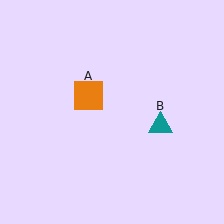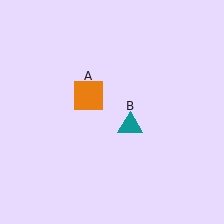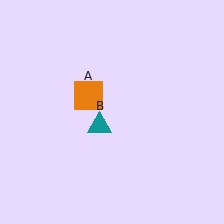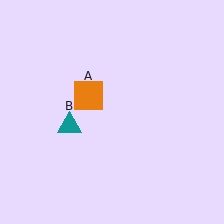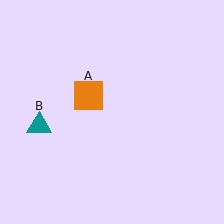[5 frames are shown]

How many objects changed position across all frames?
1 object changed position: teal triangle (object B).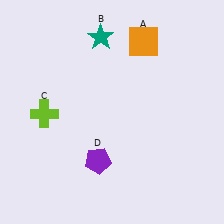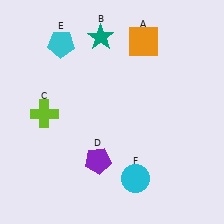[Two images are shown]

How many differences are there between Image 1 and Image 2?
There are 2 differences between the two images.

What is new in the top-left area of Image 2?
A cyan pentagon (E) was added in the top-left area of Image 2.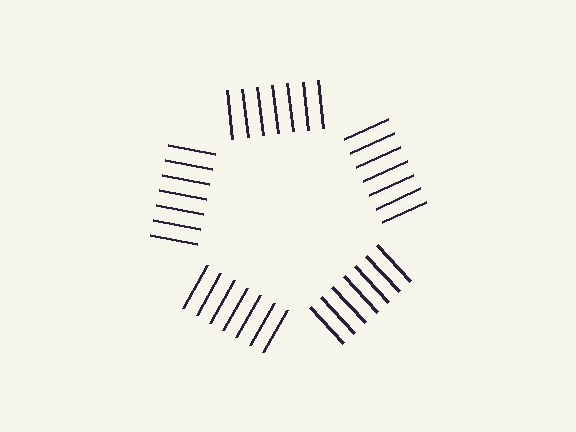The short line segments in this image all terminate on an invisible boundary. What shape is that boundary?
An illusory pentagon — the line segments terminate on its edges but no continuous stroke is drawn.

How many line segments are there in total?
35 — 7 along each of the 5 edges.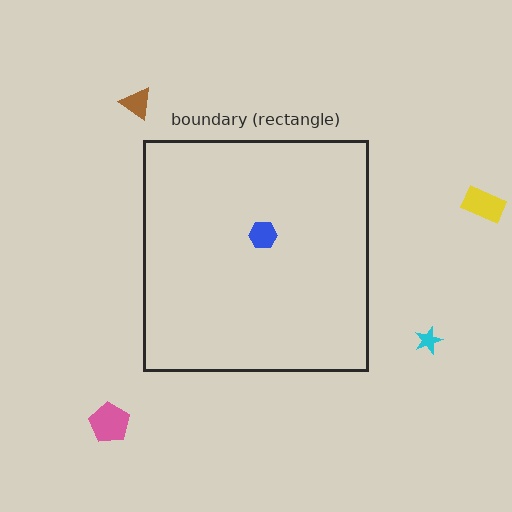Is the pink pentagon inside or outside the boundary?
Outside.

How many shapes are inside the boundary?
1 inside, 4 outside.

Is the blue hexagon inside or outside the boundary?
Inside.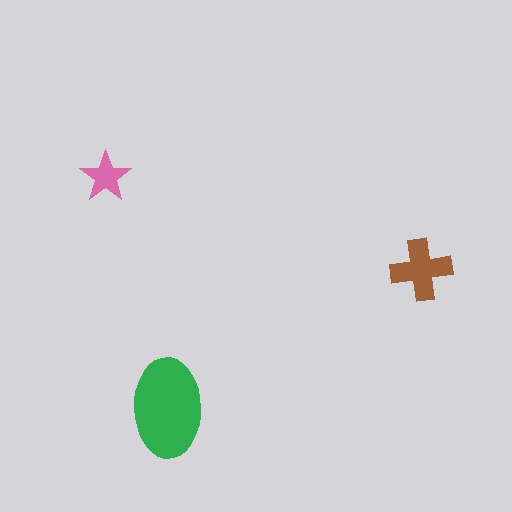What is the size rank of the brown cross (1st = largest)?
2nd.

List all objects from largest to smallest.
The green ellipse, the brown cross, the pink star.